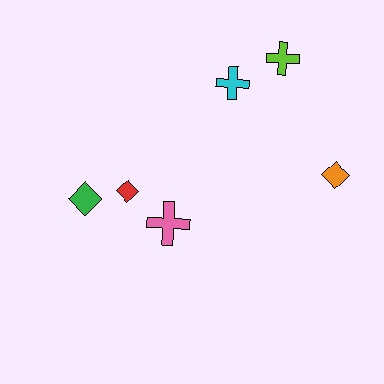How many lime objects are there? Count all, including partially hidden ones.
There is 1 lime object.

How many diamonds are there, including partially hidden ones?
There are 3 diamonds.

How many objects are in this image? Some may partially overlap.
There are 6 objects.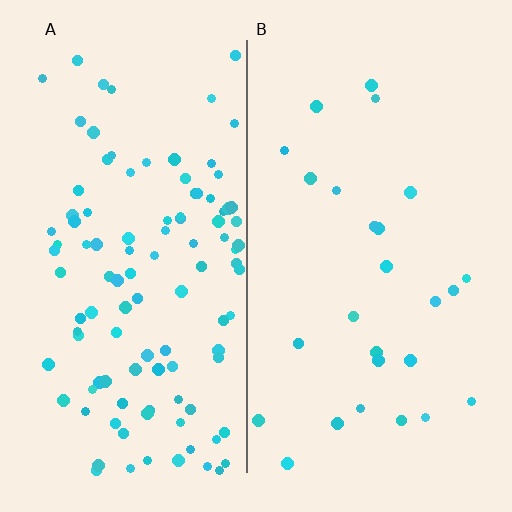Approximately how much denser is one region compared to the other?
Approximately 4.2× — region A over region B.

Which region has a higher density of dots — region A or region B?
A (the left).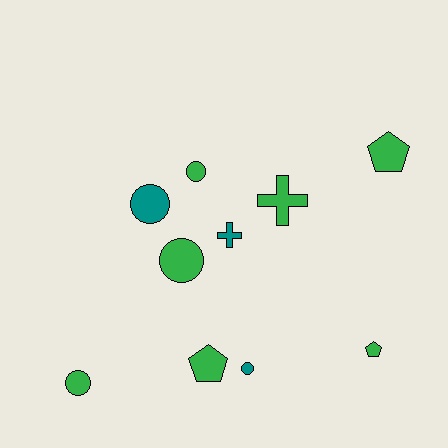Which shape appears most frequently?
Circle, with 5 objects.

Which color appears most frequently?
Green, with 7 objects.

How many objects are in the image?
There are 10 objects.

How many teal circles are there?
There are 2 teal circles.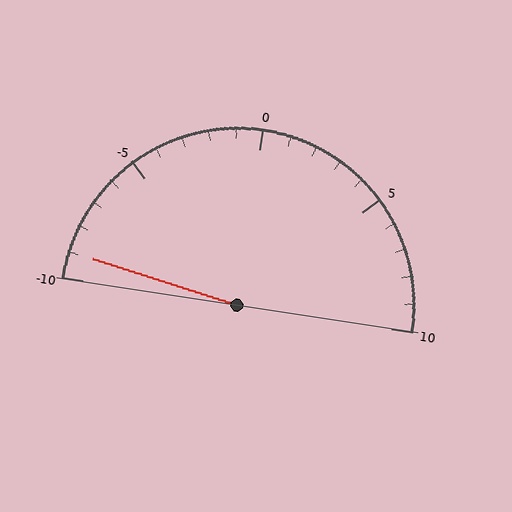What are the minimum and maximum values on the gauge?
The gauge ranges from -10 to 10.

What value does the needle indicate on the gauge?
The needle indicates approximately -9.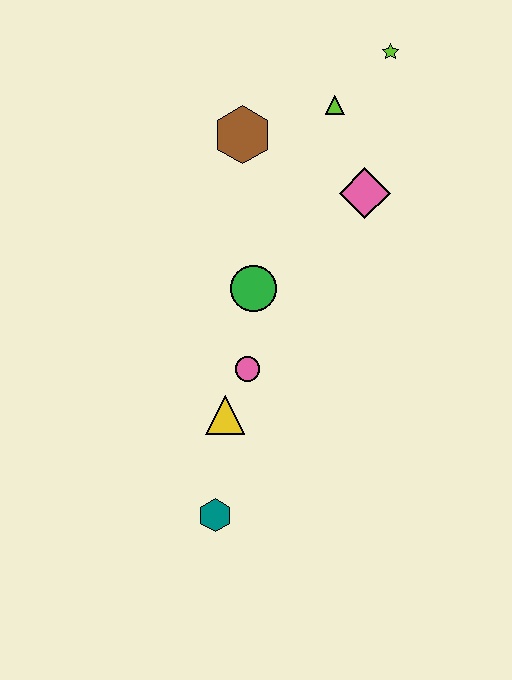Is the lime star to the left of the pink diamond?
No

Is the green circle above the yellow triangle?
Yes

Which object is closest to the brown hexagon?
The lime triangle is closest to the brown hexagon.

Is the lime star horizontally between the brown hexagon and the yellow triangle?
No